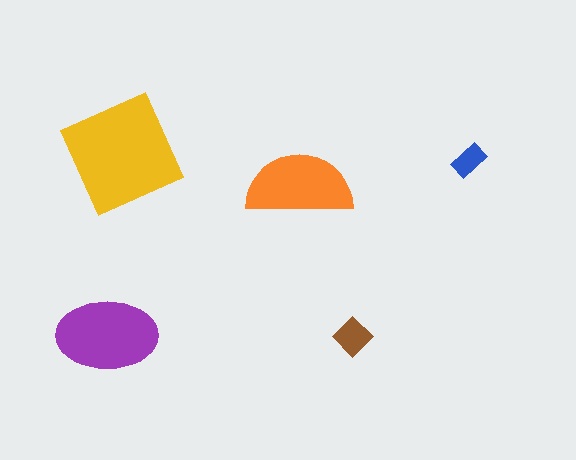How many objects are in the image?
There are 5 objects in the image.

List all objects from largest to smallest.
The yellow square, the purple ellipse, the orange semicircle, the brown diamond, the blue rectangle.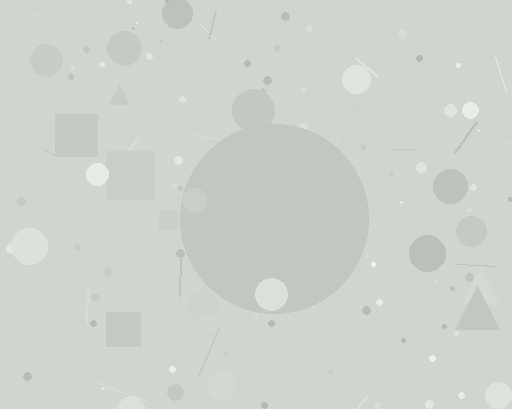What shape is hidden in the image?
A circle is hidden in the image.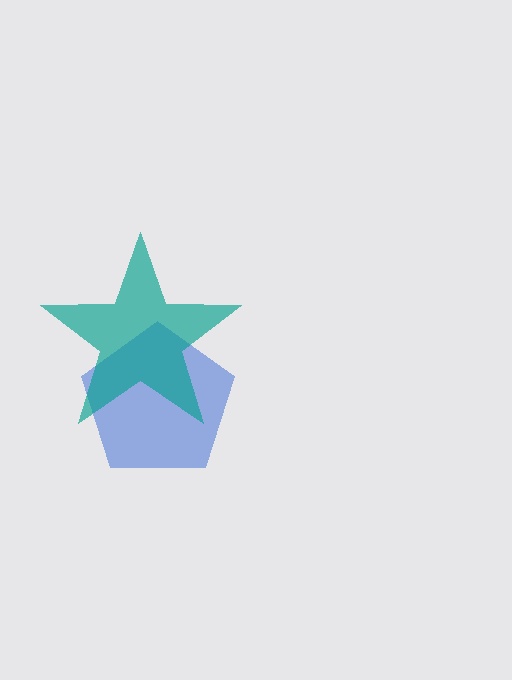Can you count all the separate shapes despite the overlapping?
Yes, there are 2 separate shapes.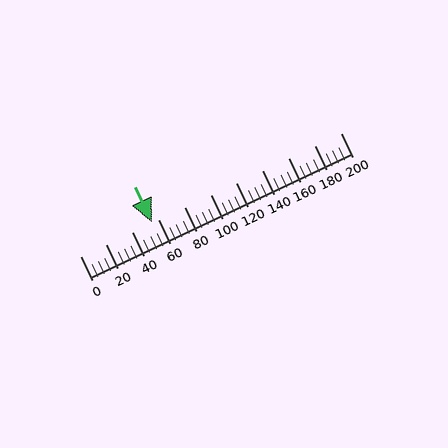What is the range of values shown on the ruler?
The ruler shows values from 0 to 200.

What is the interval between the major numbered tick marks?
The major tick marks are spaced 20 units apart.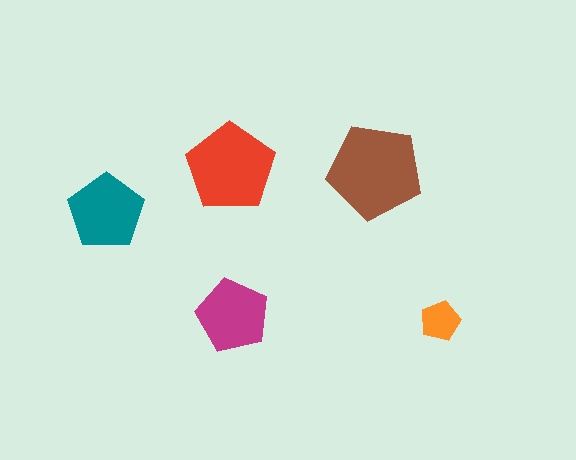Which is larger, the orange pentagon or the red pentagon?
The red one.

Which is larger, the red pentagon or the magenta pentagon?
The red one.